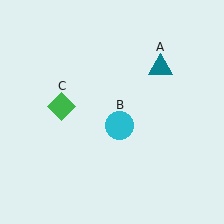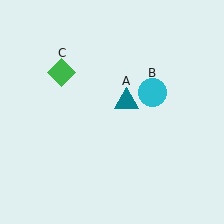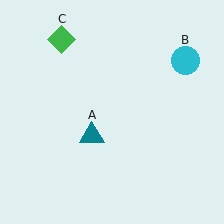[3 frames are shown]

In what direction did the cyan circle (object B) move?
The cyan circle (object B) moved up and to the right.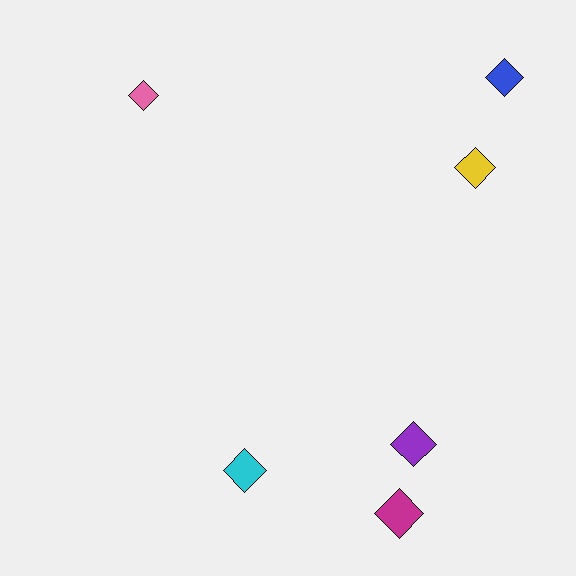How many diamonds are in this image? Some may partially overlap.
There are 6 diamonds.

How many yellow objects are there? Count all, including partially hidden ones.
There is 1 yellow object.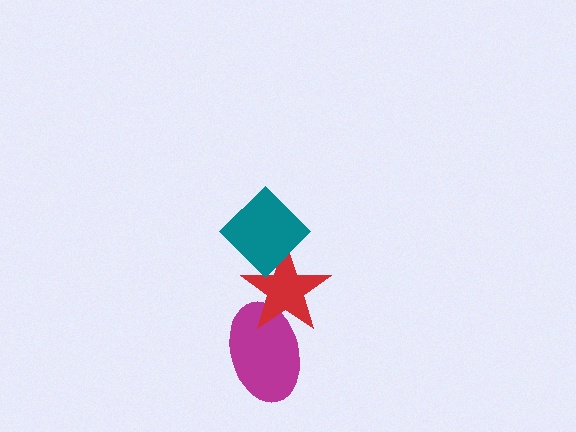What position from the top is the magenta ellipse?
The magenta ellipse is 3rd from the top.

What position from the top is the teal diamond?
The teal diamond is 1st from the top.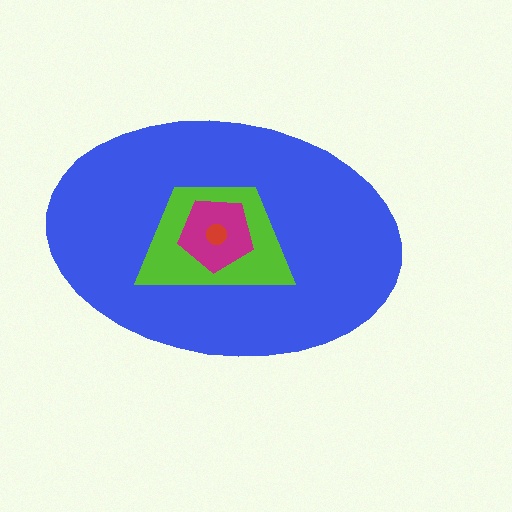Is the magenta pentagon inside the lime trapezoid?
Yes.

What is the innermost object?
The red circle.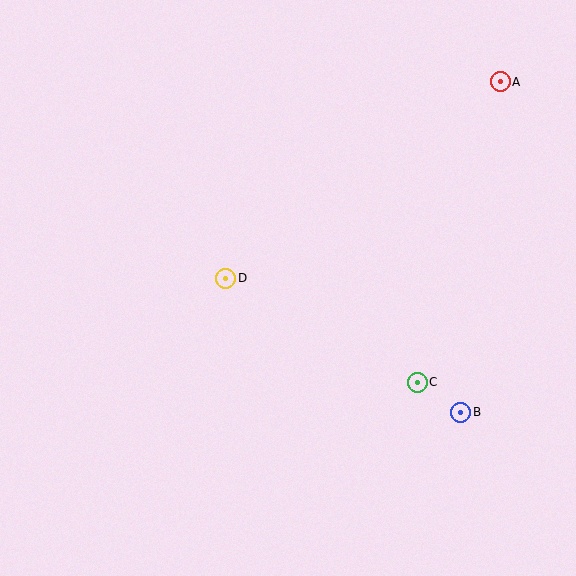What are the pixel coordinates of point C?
Point C is at (417, 382).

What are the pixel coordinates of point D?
Point D is at (226, 278).